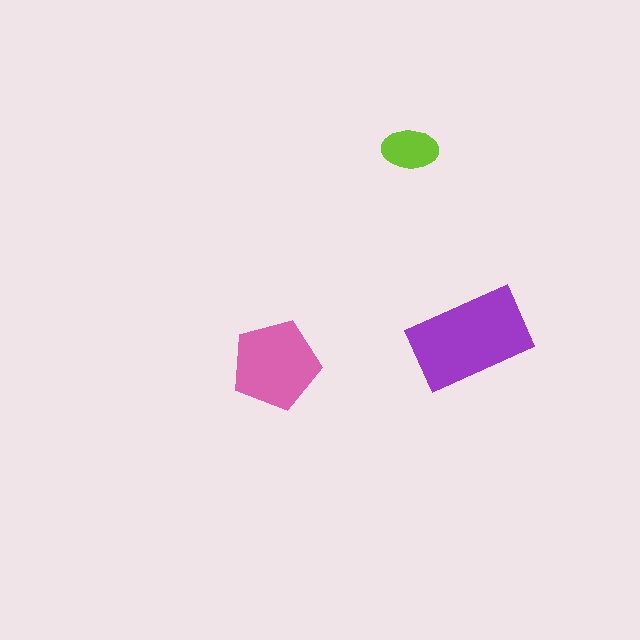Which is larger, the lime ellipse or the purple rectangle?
The purple rectangle.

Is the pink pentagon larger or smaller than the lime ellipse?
Larger.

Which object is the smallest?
The lime ellipse.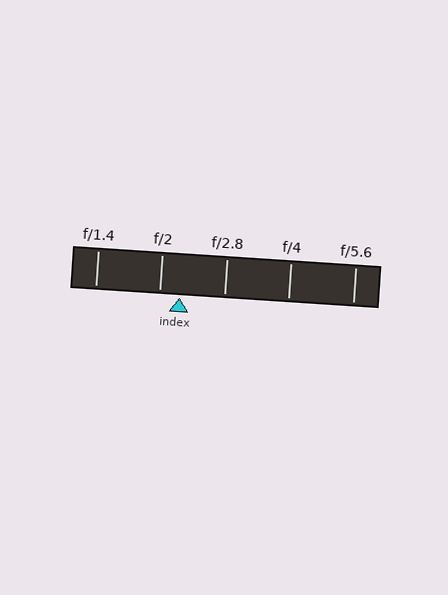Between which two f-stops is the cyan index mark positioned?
The index mark is between f/2 and f/2.8.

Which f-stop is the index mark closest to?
The index mark is closest to f/2.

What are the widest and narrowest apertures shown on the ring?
The widest aperture shown is f/1.4 and the narrowest is f/5.6.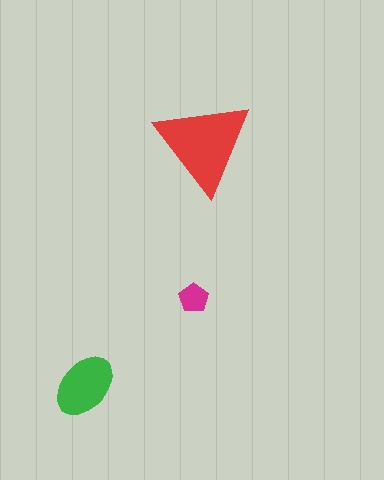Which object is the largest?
The red triangle.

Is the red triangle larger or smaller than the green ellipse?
Larger.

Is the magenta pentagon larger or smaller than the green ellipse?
Smaller.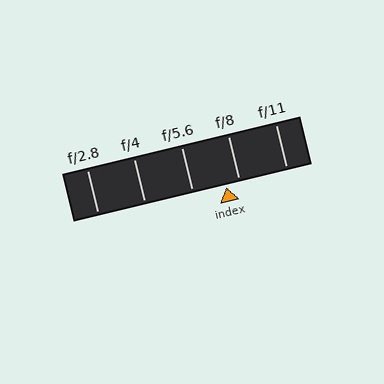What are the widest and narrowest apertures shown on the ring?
The widest aperture shown is f/2.8 and the narrowest is f/11.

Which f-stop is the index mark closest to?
The index mark is closest to f/8.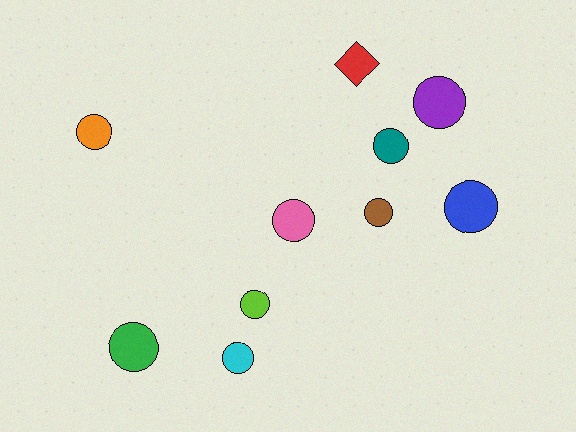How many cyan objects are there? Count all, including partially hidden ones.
There is 1 cyan object.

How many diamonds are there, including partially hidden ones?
There is 1 diamond.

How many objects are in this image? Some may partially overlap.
There are 10 objects.